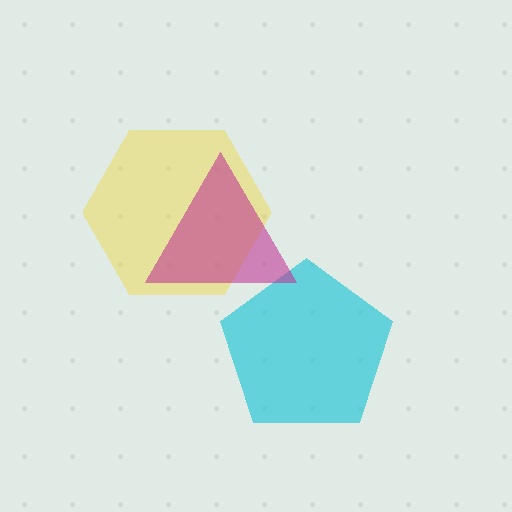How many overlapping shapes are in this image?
There are 3 overlapping shapes in the image.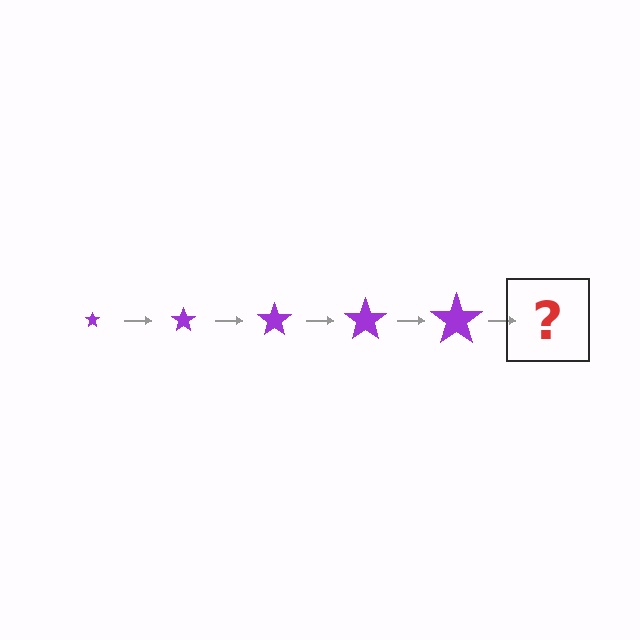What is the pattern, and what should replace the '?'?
The pattern is that the star gets progressively larger each step. The '?' should be a purple star, larger than the previous one.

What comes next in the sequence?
The next element should be a purple star, larger than the previous one.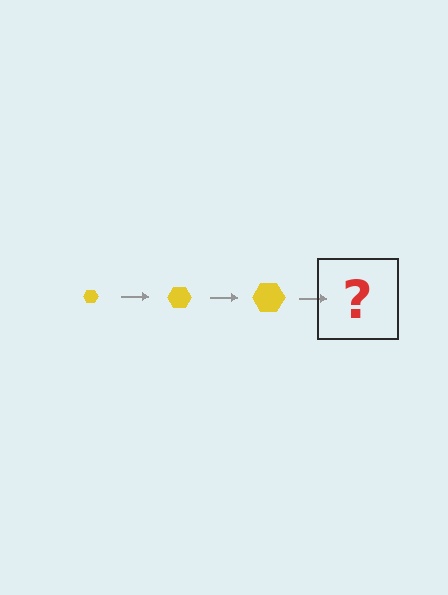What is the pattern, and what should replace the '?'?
The pattern is that the hexagon gets progressively larger each step. The '?' should be a yellow hexagon, larger than the previous one.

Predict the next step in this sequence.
The next step is a yellow hexagon, larger than the previous one.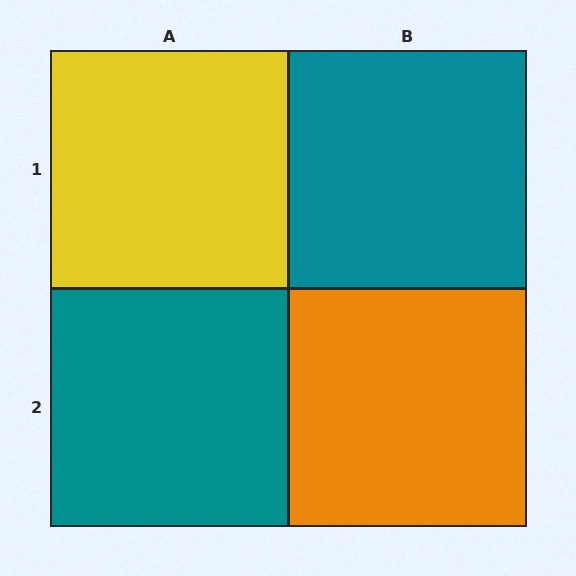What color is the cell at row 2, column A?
Teal.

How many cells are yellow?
1 cell is yellow.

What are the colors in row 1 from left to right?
Yellow, teal.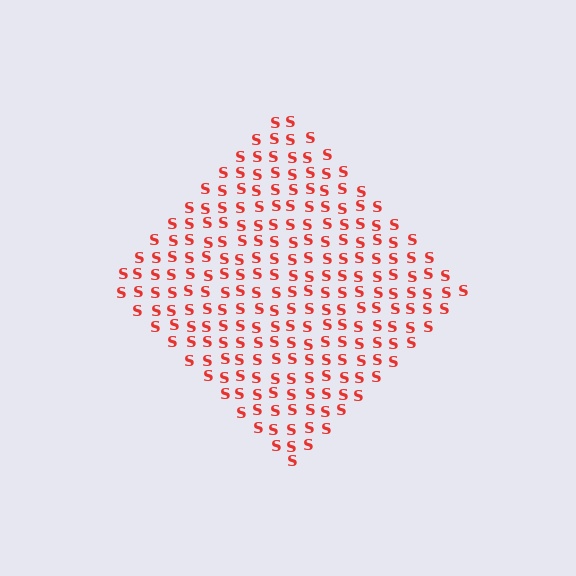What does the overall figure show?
The overall figure shows a diamond.